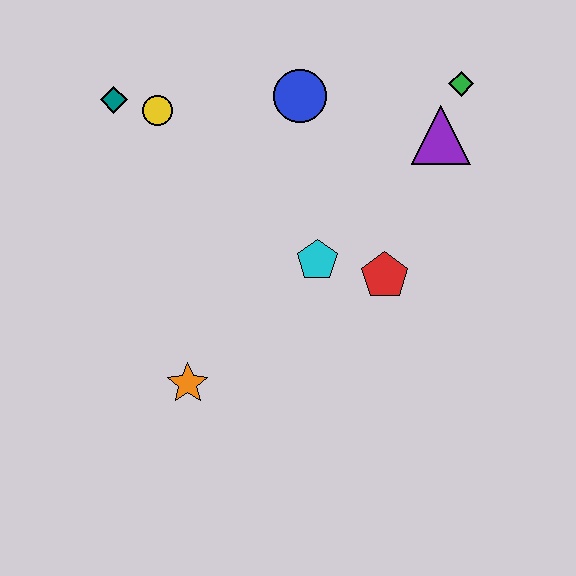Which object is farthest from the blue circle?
The orange star is farthest from the blue circle.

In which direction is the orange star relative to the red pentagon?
The orange star is to the left of the red pentagon.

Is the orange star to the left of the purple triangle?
Yes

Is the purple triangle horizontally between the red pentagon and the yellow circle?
No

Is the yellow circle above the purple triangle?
Yes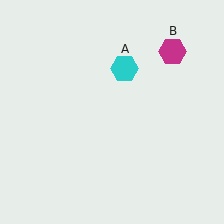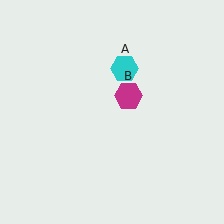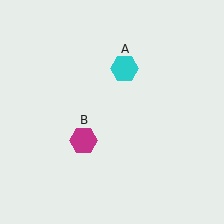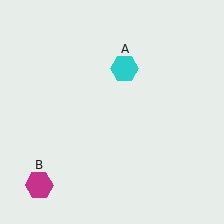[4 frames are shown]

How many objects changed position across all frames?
1 object changed position: magenta hexagon (object B).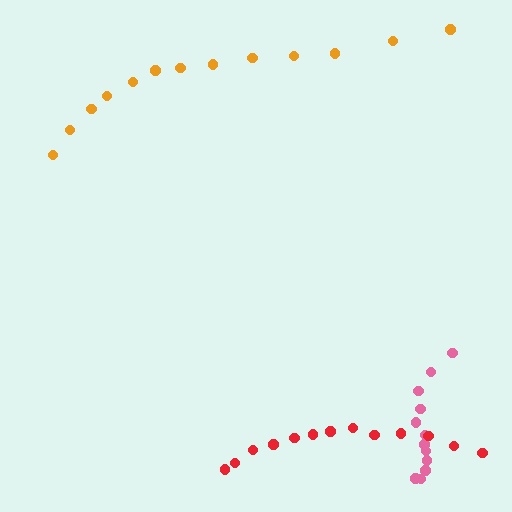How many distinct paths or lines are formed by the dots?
There are 3 distinct paths.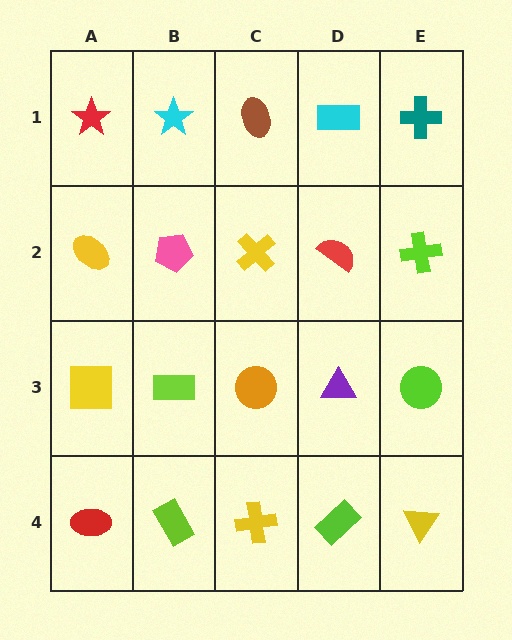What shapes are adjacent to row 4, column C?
An orange circle (row 3, column C), a lime rectangle (row 4, column B), a lime rectangle (row 4, column D).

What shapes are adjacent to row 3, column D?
A red semicircle (row 2, column D), a lime rectangle (row 4, column D), an orange circle (row 3, column C), a lime circle (row 3, column E).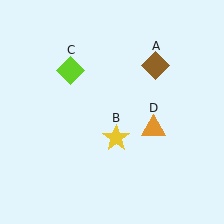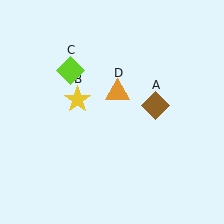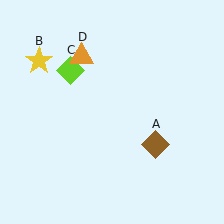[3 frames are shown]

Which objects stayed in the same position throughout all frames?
Lime diamond (object C) remained stationary.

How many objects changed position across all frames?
3 objects changed position: brown diamond (object A), yellow star (object B), orange triangle (object D).